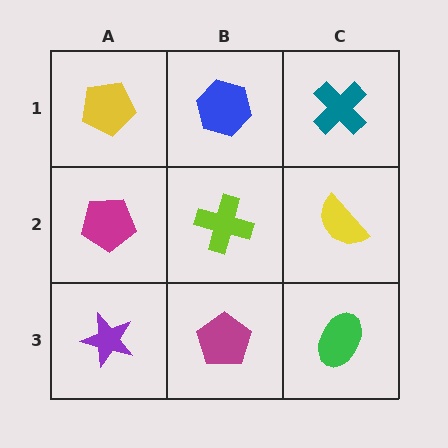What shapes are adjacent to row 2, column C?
A teal cross (row 1, column C), a green ellipse (row 3, column C), a lime cross (row 2, column B).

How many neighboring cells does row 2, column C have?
3.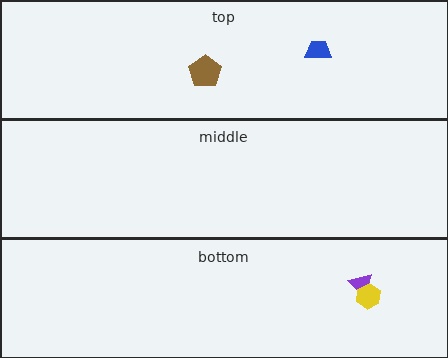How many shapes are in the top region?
2.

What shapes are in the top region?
The blue trapezoid, the brown pentagon.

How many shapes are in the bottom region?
2.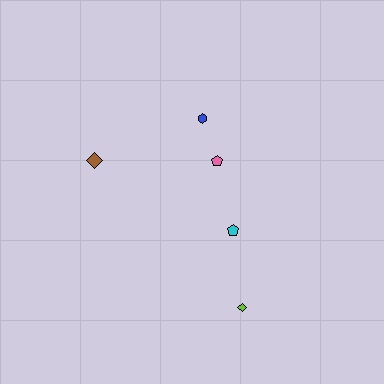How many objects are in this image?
There are 5 objects.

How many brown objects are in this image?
There is 1 brown object.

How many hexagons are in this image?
There is 1 hexagon.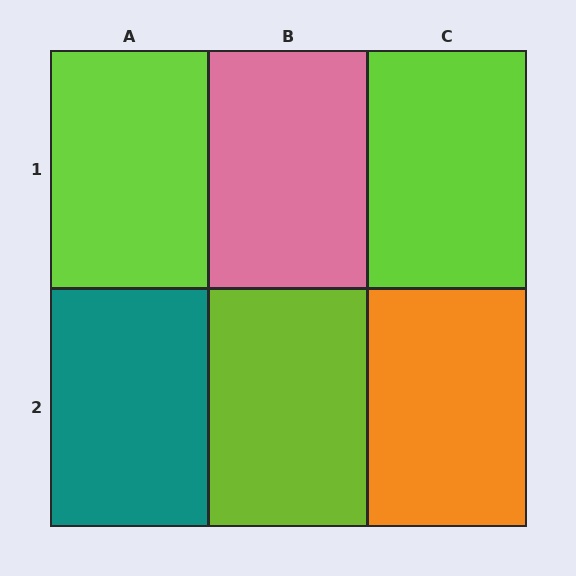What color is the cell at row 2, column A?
Teal.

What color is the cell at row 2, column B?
Lime.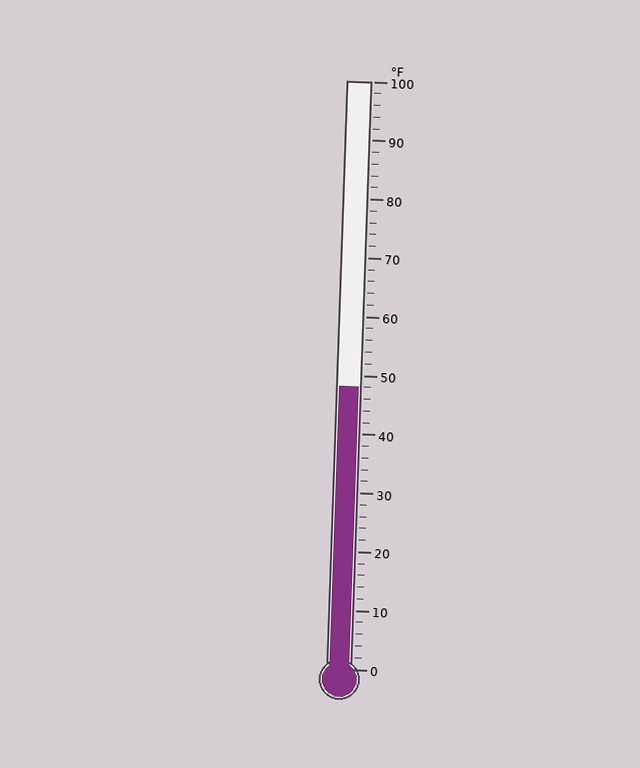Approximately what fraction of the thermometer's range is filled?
The thermometer is filled to approximately 50% of its range.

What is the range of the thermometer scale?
The thermometer scale ranges from 0°F to 100°F.